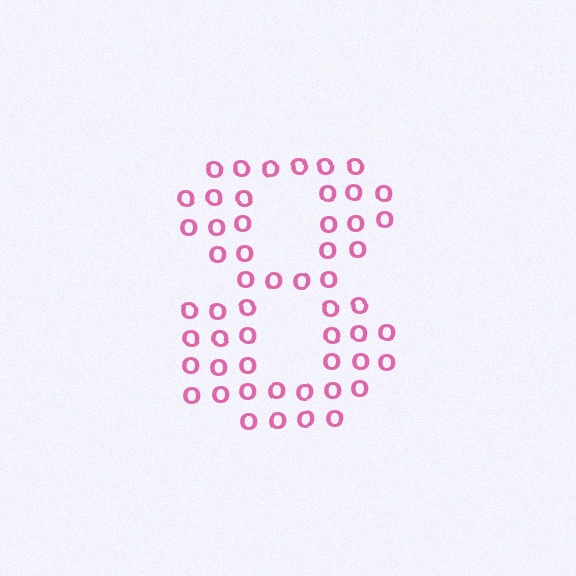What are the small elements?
The small elements are letter O's.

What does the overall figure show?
The overall figure shows the digit 8.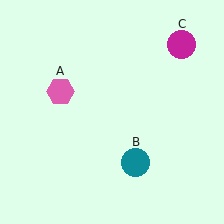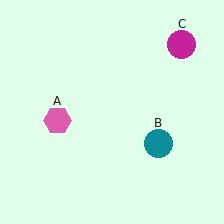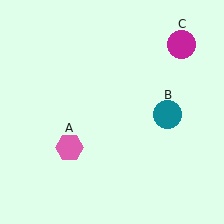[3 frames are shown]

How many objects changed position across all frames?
2 objects changed position: pink hexagon (object A), teal circle (object B).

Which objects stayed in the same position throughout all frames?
Magenta circle (object C) remained stationary.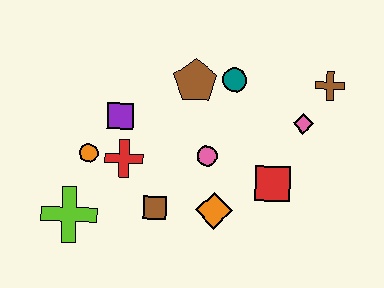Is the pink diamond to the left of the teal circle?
No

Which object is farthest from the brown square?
The brown cross is farthest from the brown square.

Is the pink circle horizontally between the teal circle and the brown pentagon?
Yes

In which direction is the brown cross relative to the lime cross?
The brown cross is to the right of the lime cross.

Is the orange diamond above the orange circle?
No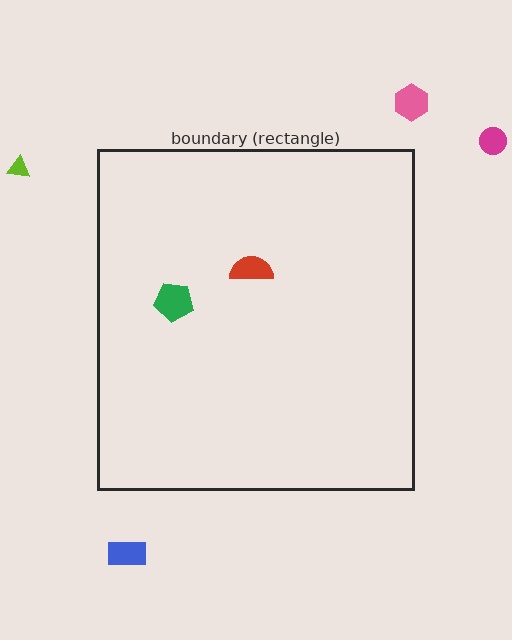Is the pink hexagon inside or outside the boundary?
Outside.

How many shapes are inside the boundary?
2 inside, 4 outside.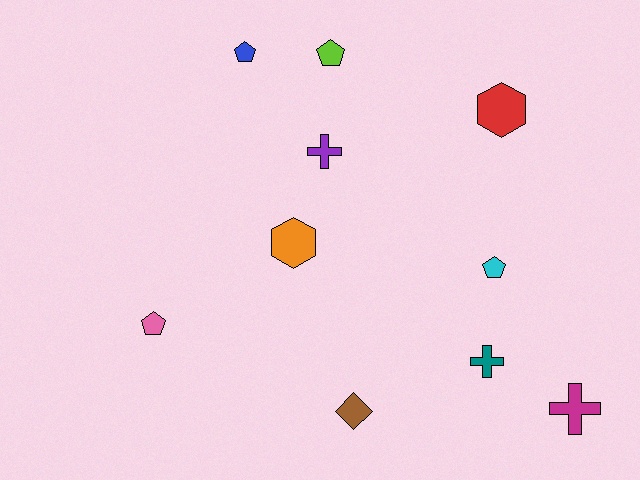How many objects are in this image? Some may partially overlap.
There are 10 objects.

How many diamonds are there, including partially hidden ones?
There is 1 diamond.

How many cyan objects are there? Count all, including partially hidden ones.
There is 1 cyan object.